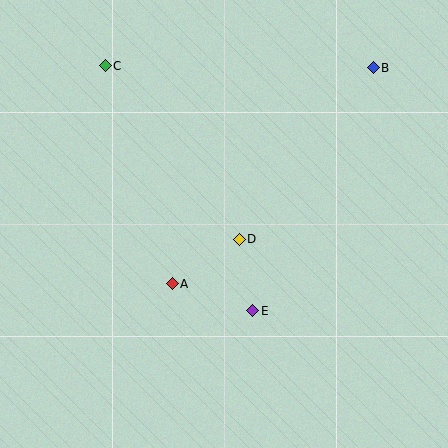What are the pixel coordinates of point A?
Point A is at (172, 284).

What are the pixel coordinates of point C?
Point C is at (105, 66).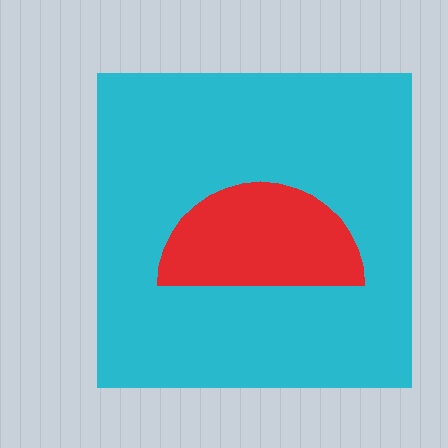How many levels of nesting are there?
2.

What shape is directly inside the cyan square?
The red semicircle.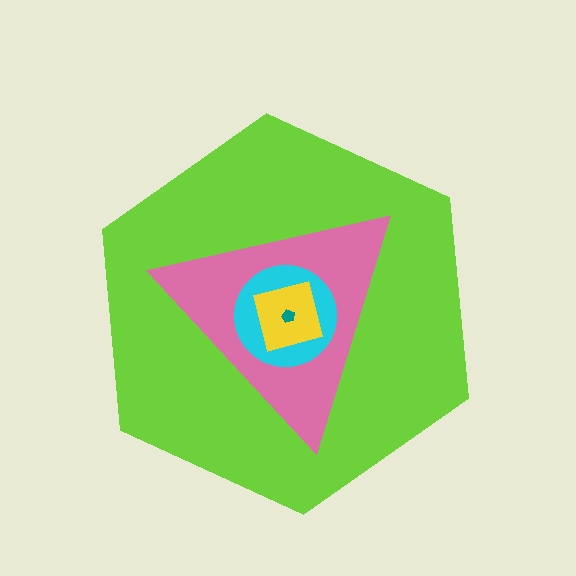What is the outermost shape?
The lime hexagon.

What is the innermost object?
The teal pentagon.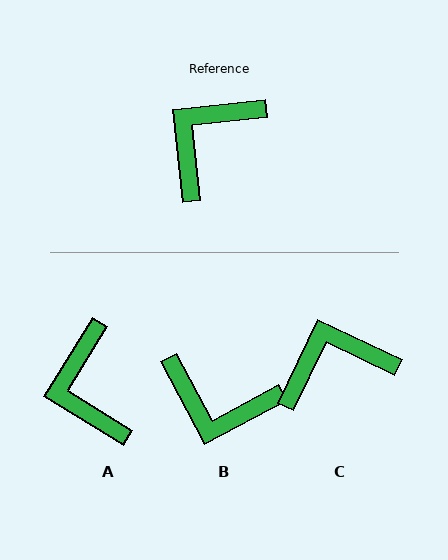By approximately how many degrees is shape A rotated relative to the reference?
Approximately 53 degrees counter-clockwise.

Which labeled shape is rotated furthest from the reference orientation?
B, about 112 degrees away.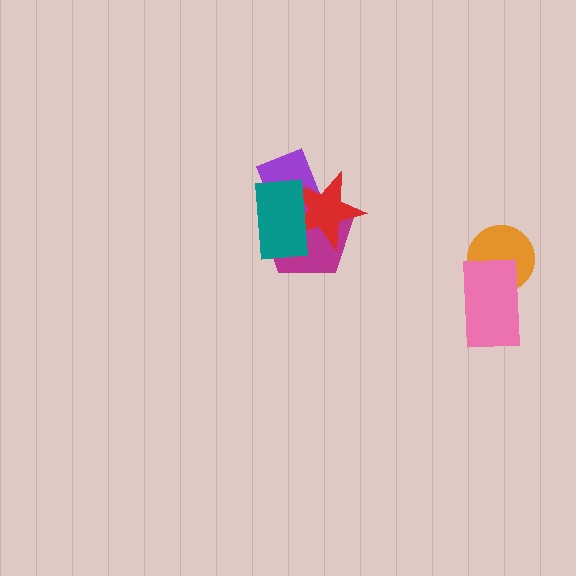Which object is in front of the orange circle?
The pink rectangle is in front of the orange circle.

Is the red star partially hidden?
Yes, it is partially covered by another shape.